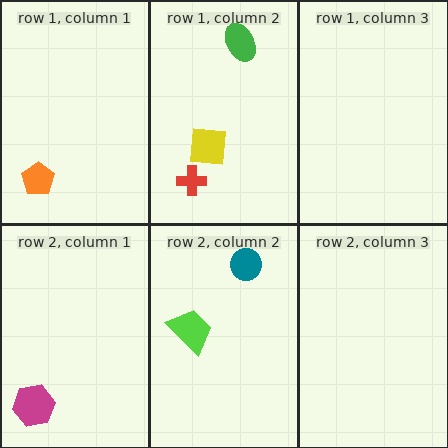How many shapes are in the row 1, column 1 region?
1.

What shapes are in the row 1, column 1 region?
The orange pentagon.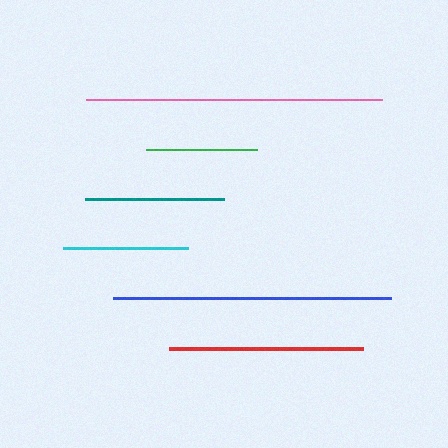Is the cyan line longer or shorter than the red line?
The red line is longer than the cyan line.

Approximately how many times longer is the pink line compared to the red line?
The pink line is approximately 1.5 times the length of the red line.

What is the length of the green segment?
The green segment is approximately 112 pixels long.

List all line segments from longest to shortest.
From longest to shortest: pink, blue, red, teal, cyan, green.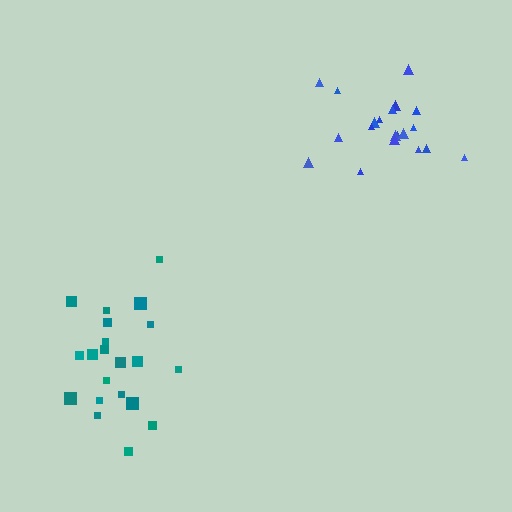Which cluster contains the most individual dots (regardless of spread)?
Teal (21).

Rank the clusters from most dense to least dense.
blue, teal.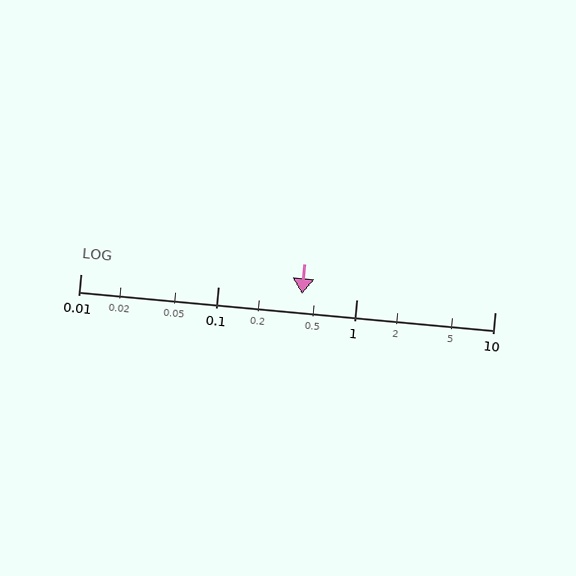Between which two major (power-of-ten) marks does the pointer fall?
The pointer is between 0.1 and 1.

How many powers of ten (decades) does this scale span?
The scale spans 3 decades, from 0.01 to 10.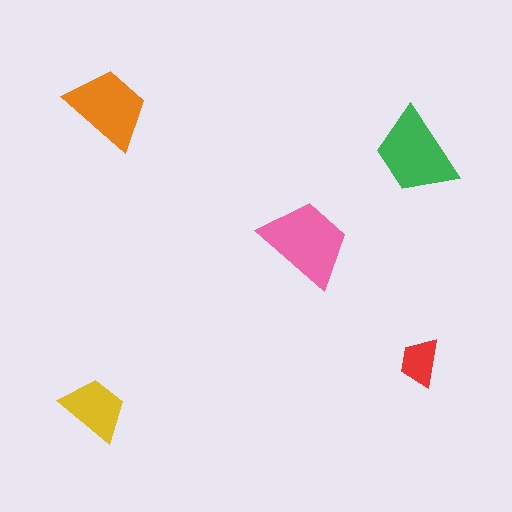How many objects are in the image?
There are 5 objects in the image.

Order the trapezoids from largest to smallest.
the pink one, the green one, the orange one, the yellow one, the red one.